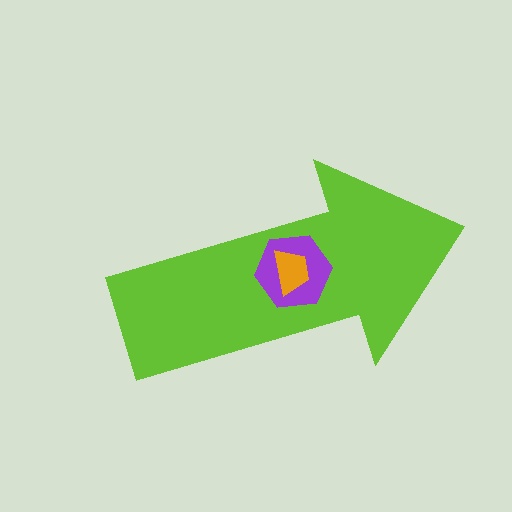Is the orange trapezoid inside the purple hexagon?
Yes.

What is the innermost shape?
The orange trapezoid.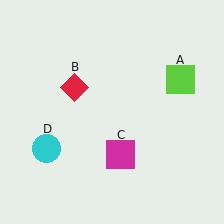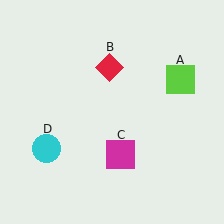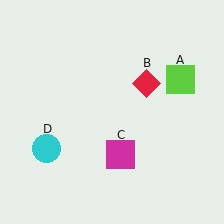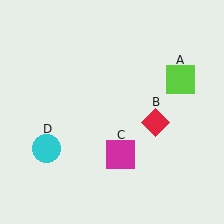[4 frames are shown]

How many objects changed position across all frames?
1 object changed position: red diamond (object B).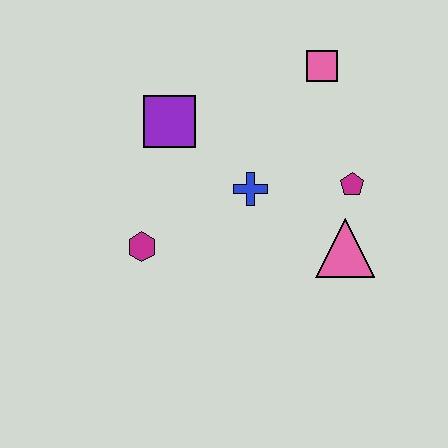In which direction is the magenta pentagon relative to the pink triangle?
The magenta pentagon is above the pink triangle.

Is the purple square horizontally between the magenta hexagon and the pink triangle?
Yes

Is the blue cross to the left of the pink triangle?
Yes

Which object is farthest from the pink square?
The magenta hexagon is farthest from the pink square.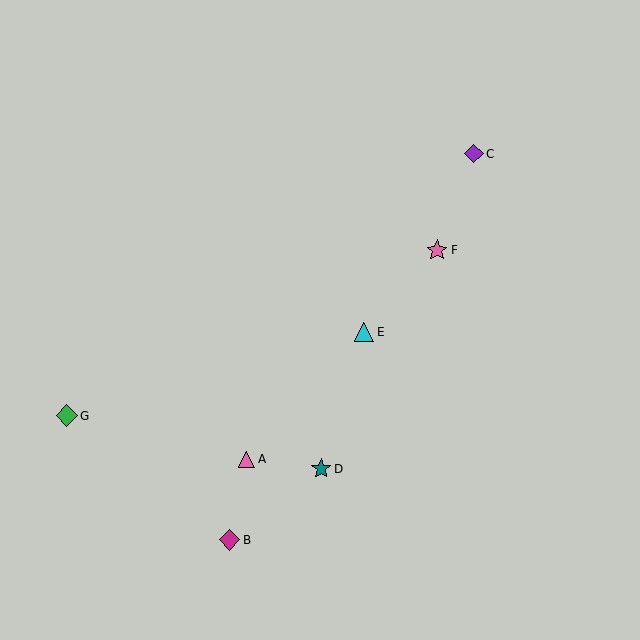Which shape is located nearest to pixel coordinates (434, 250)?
The pink star (labeled F) at (437, 250) is nearest to that location.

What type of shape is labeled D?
Shape D is a teal star.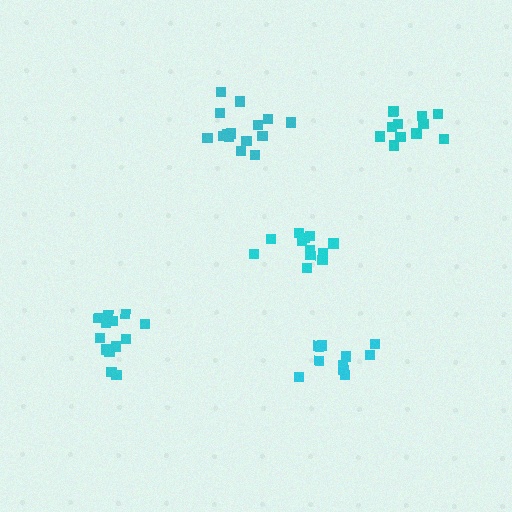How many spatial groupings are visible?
There are 5 spatial groupings.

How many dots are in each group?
Group 1: 12 dots, Group 2: 10 dots, Group 3: 15 dots, Group 4: 13 dots, Group 5: 13 dots (63 total).